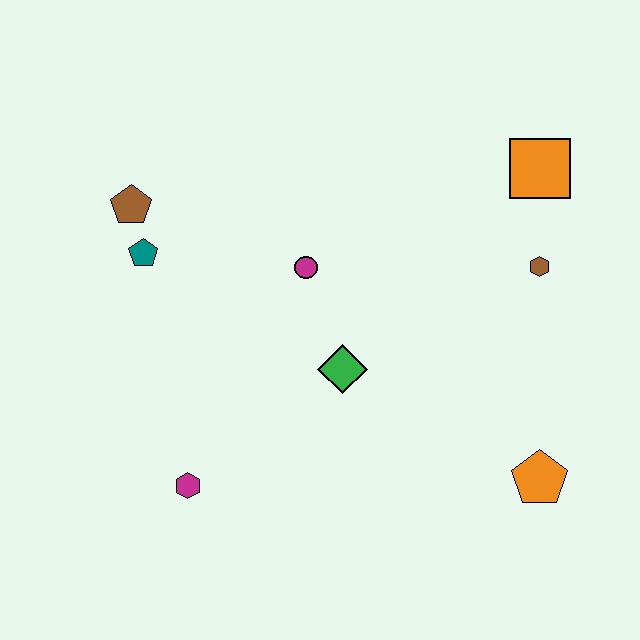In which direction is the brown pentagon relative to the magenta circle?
The brown pentagon is to the left of the magenta circle.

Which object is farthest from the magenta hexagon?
The orange square is farthest from the magenta hexagon.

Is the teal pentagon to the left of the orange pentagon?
Yes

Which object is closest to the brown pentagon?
The teal pentagon is closest to the brown pentagon.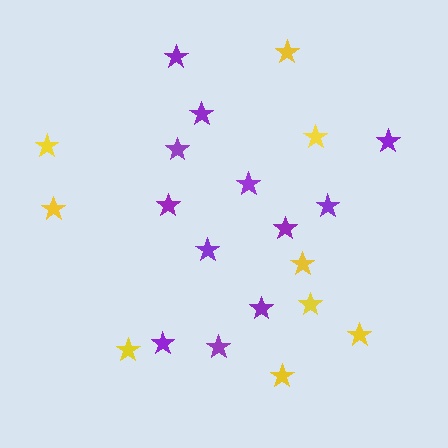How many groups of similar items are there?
There are 2 groups: one group of yellow stars (9) and one group of purple stars (12).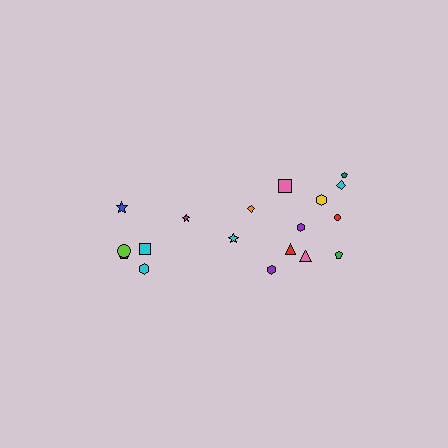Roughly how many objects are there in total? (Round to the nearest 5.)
Roughly 20 objects in total.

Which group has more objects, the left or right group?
The right group.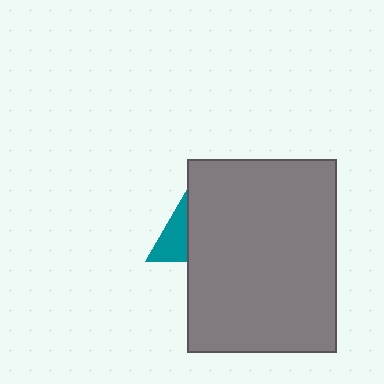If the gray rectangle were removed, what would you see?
You would see the complete teal triangle.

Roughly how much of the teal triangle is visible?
A small part of it is visible (roughly 40%).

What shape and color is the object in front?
The object in front is a gray rectangle.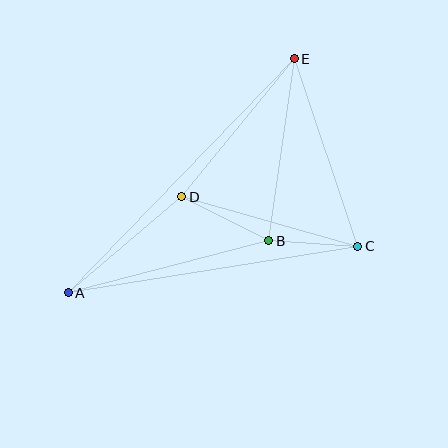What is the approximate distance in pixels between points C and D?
The distance between C and D is approximately 183 pixels.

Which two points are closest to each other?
Points B and C are closest to each other.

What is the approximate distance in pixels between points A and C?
The distance between A and C is approximately 293 pixels.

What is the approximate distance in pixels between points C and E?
The distance between C and E is approximately 198 pixels.